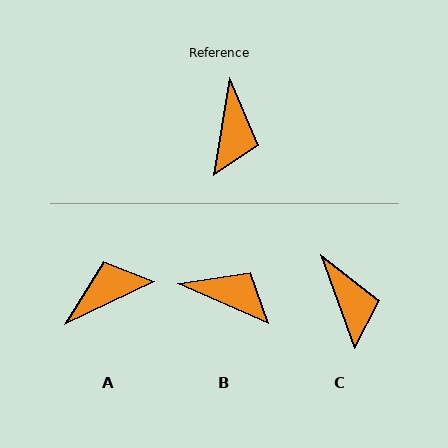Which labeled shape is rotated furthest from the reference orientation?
A, about 125 degrees away.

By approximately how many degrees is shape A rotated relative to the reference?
Approximately 125 degrees counter-clockwise.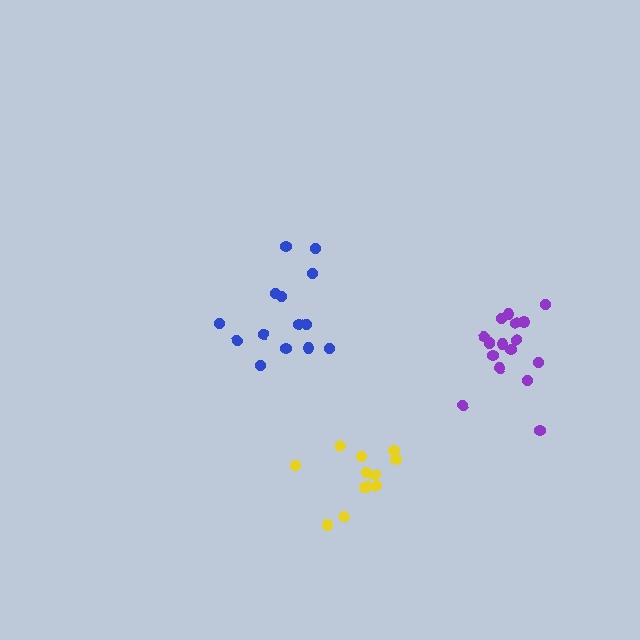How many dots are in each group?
Group 1: 17 dots, Group 2: 14 dots, Group 3: 12 dots (43 total).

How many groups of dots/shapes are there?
There are 3 groups.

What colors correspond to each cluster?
The clusters are colored: purple, blue, yellow.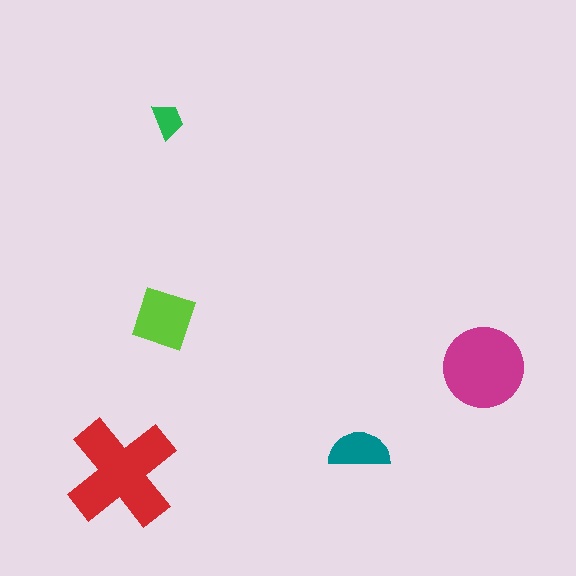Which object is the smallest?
The green trapezoid.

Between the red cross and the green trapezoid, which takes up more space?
The red cross.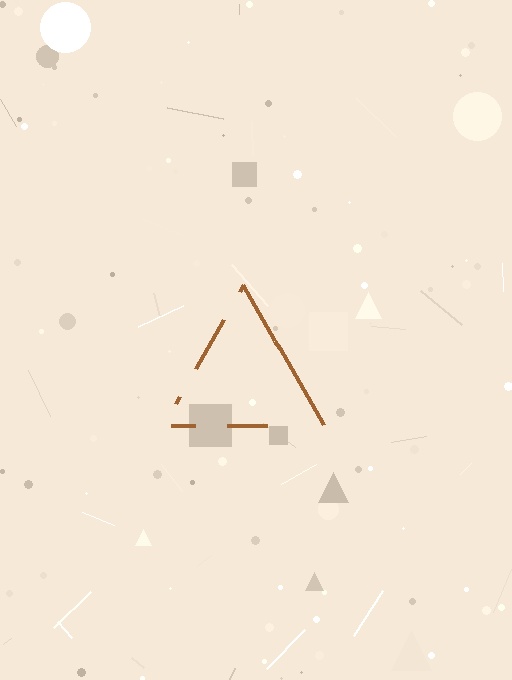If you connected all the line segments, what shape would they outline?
They would outline a triangle.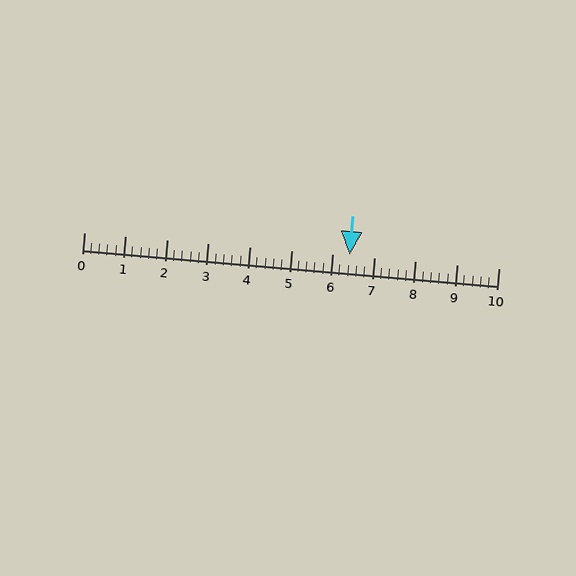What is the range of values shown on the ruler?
The ruler shows values from 0 to 10.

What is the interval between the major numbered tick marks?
The major tick marks are spaced 1 units apart.